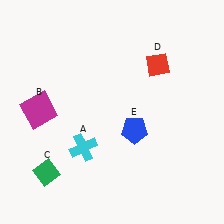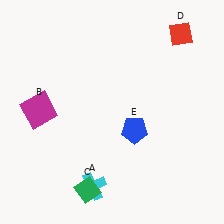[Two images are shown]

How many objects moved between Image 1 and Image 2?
3 objects moved between the two images.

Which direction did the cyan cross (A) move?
The cyan cross (A) moved down.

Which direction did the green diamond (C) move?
The green diamond (C) moved right.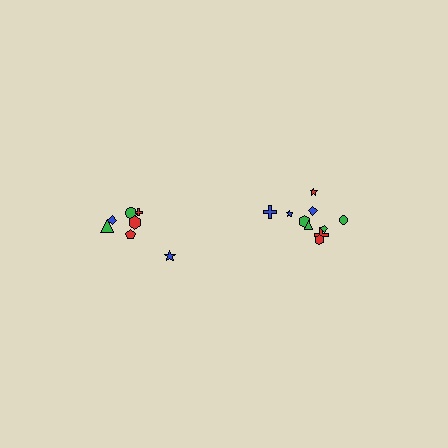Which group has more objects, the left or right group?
The right group.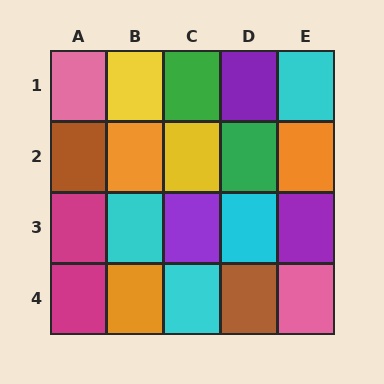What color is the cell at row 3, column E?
Purple.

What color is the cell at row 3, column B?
Cyan.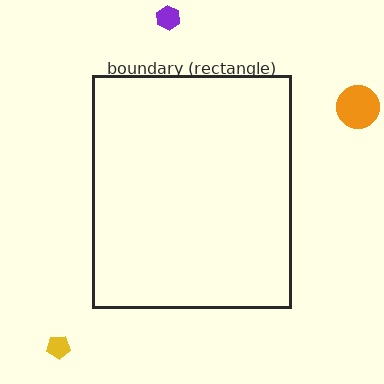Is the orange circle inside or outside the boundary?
Outside.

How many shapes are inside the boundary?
0 inside, 3 outside.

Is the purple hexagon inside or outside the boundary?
Outside.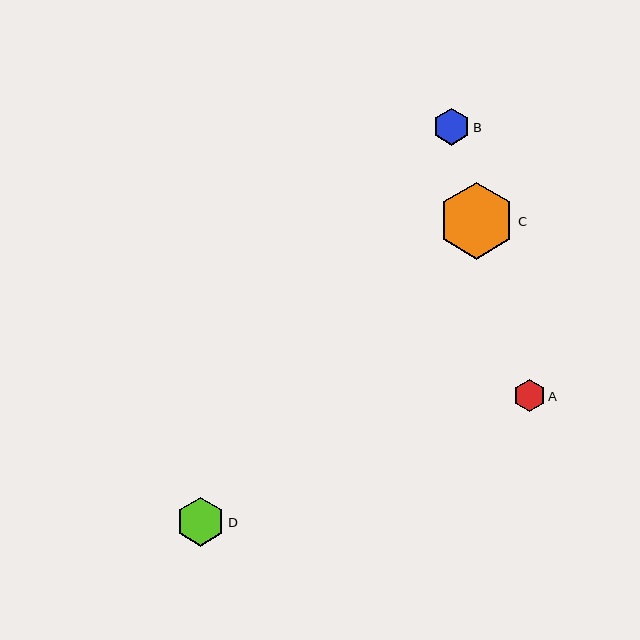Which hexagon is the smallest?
Hexagon A is the smallest with a size of approximately 32 pixels.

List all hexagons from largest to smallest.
From largest to smallest: C, D, B, A.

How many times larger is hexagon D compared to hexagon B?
Hexagon D is approximately 1.3 times the size of hexagon B.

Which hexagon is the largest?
Hexagon C is the largest with a size of approximately 77 pixels.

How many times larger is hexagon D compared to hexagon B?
Hexagon D is approximately 1.3 times the size of hexagon B.